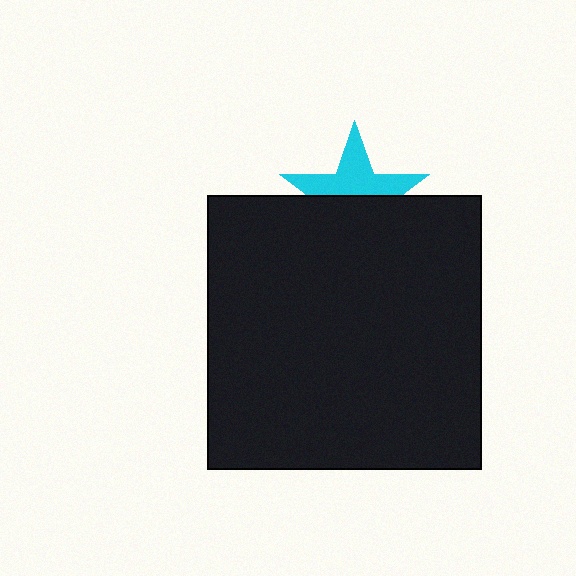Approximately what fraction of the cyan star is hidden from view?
Roughly 50% of the cyan star is hidden behind the black square.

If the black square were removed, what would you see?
You would see the complete cyan star.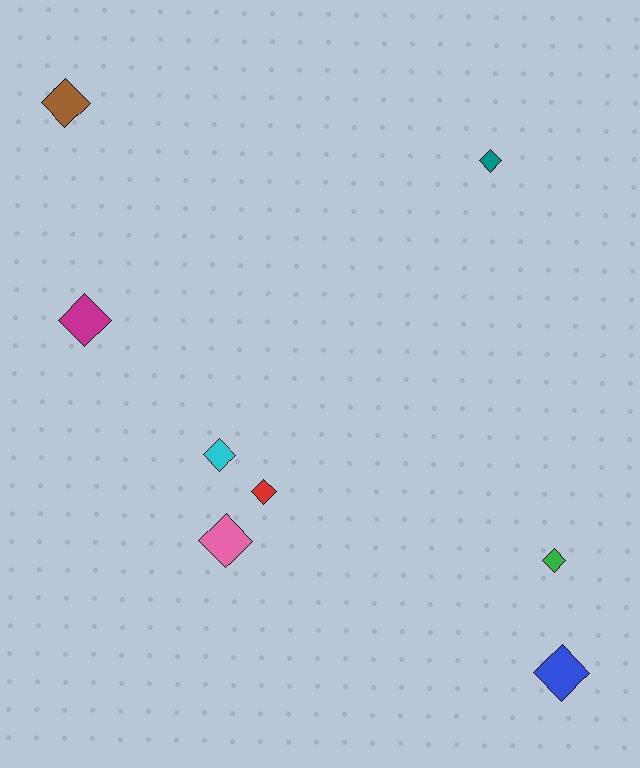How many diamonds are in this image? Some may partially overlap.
There are 8 diamonds.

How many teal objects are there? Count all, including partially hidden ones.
There is 1 teal object.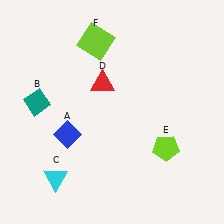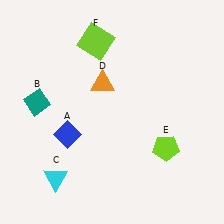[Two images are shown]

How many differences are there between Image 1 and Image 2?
There is 1 difference between the two images.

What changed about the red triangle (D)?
In Image 1, D is red. In Image 2, it changed to orange.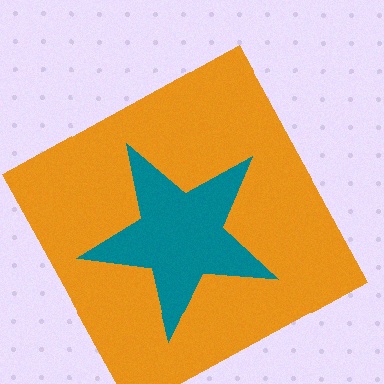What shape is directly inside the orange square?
The teal star.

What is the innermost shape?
The teal star.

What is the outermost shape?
The orange square.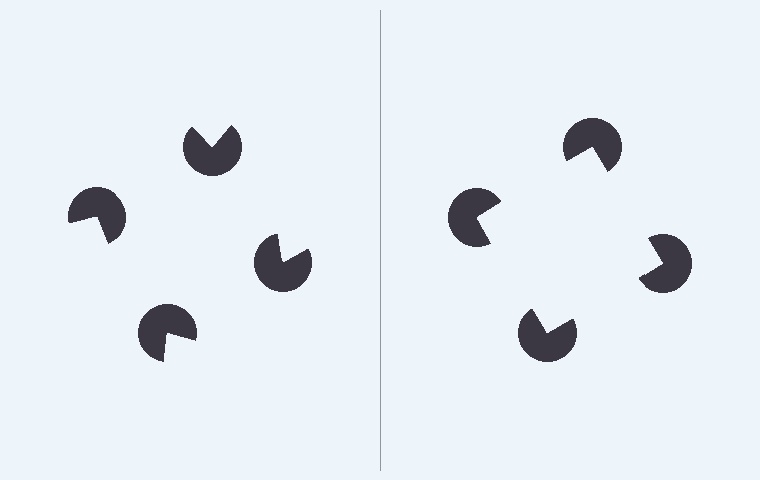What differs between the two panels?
The pac-man discs are positioned identically on both sides; only the wedge orientations differ. On the right they align to a square; on the left they are misaligned.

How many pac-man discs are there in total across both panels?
8 — 4 on each side.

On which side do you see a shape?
An illusory square appears on the right side. On the left side the wedge cuts are rotated, so no coherent shape forms.